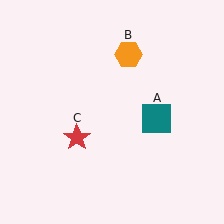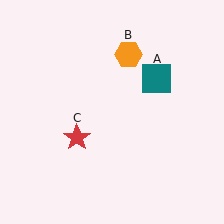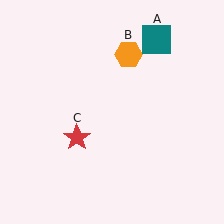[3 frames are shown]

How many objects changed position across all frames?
1 object changed position: teal square (object A).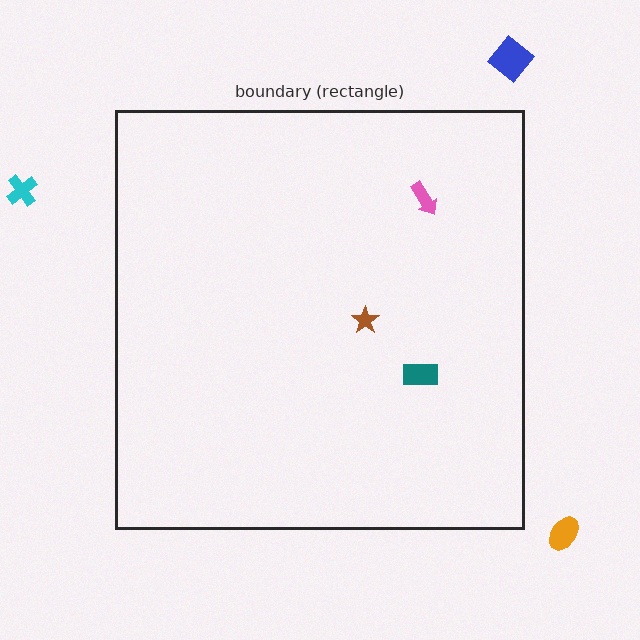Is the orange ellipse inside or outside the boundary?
Outside.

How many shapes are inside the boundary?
3 inside, 3 outside.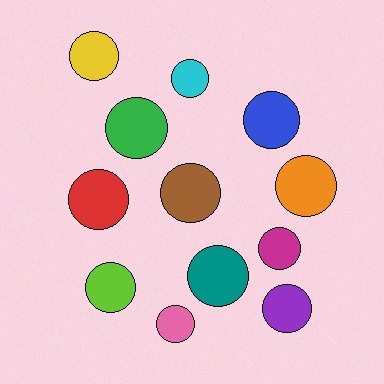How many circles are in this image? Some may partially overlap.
There are 12 circles.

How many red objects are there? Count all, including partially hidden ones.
There is 1 red object.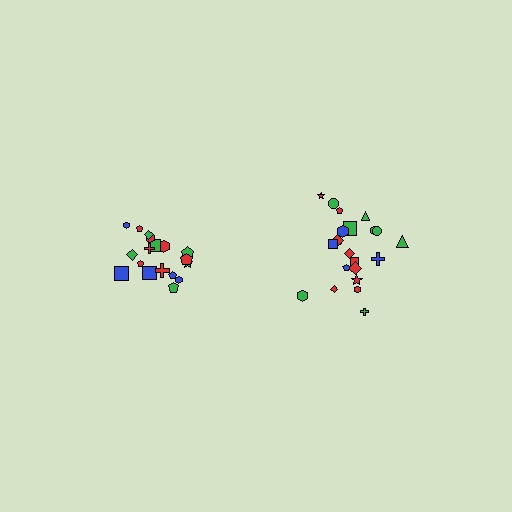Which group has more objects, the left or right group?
The right group.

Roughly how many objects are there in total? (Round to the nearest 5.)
Roughly 40 objects in total.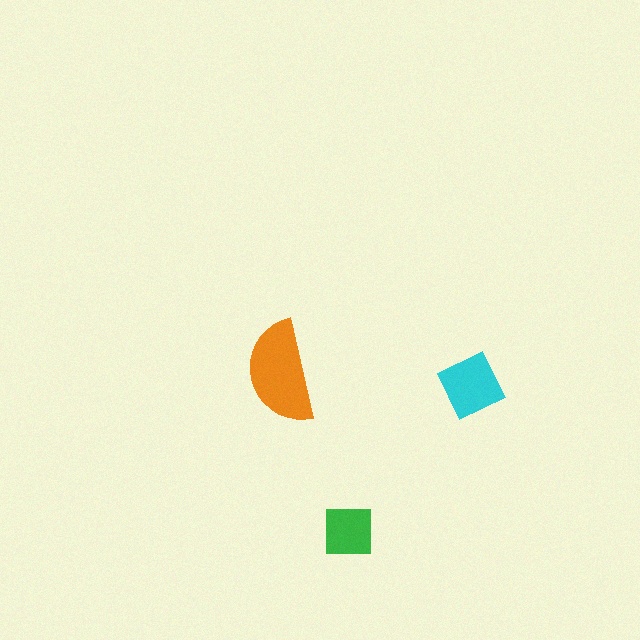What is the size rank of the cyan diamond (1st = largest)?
2nd.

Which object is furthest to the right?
The cyan diamond is rightmost.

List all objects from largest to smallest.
The orange semicircle, the cyan diamond, the green square.